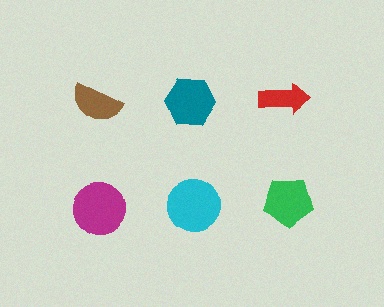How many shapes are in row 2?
3 shapes.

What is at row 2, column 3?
A green pentagon.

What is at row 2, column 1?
A magenta circle.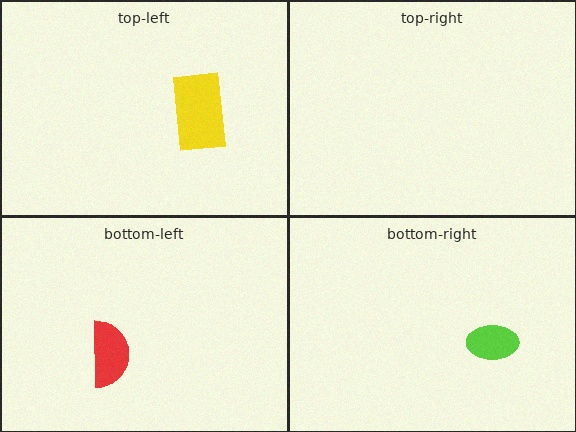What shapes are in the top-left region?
The yellow rectangle.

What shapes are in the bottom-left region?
The red semicircle.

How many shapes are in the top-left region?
1.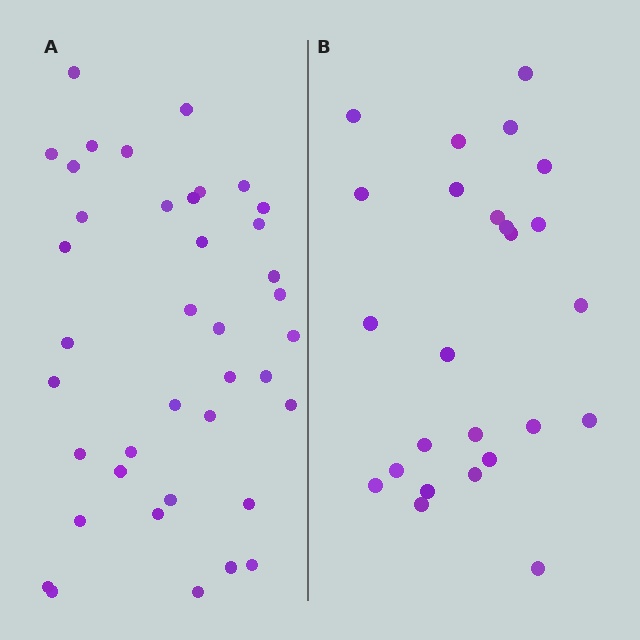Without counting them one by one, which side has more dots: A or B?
Region A (the left region) has more dots.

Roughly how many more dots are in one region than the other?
Region A has approximately 15 more dots than region B.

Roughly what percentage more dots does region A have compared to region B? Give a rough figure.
About 55% more.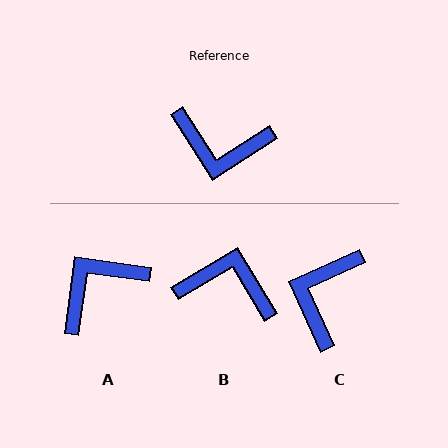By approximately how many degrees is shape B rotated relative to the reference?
Approximately 178 degrees counter-clockwise.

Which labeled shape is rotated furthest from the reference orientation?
B, about 178 degrees away.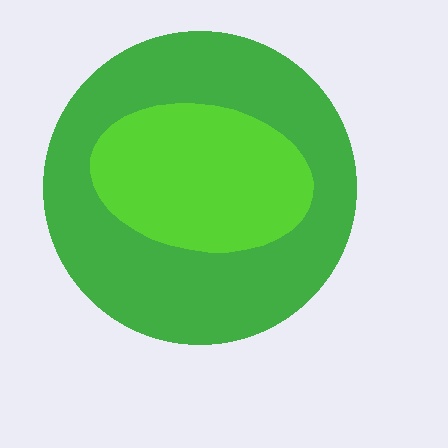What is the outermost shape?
The green circle.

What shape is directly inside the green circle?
The lime ellipse.